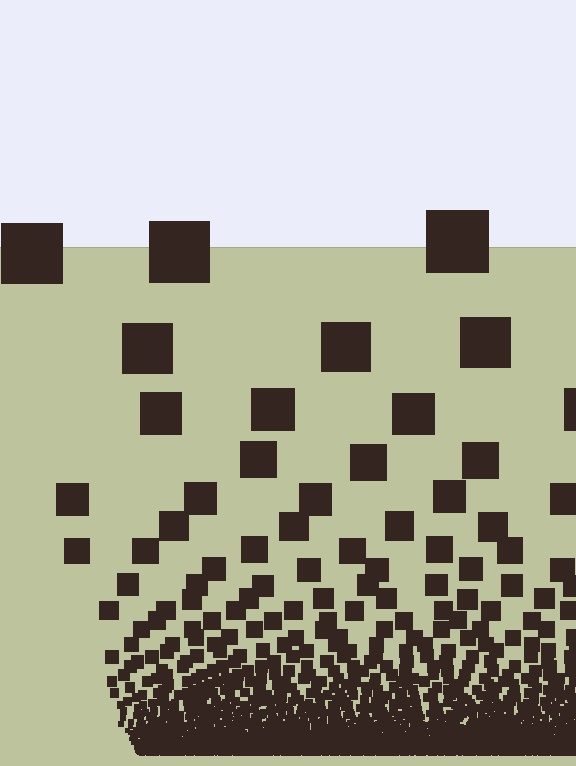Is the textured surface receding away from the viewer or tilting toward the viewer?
The surface appears to tilt toward the viewer. Texture elements get larger and sparser toward the top.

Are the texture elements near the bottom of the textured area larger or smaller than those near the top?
Smaller. The gradient is inverted — elements near the bottom are smaller and denser.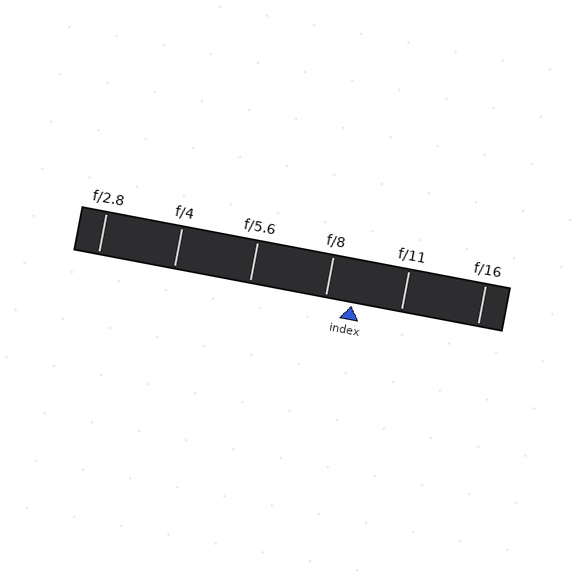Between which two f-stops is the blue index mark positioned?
The index mark is between f/8 and f/11.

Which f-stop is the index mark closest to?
The index mark is closest to f/8.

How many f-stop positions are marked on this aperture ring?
There are 6 f-stop positions marked.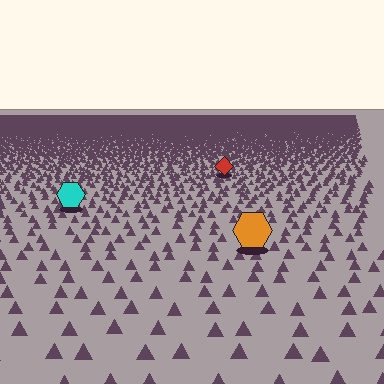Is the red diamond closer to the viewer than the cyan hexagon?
No. The cyan hexagon is closer — you can tell from the texture gradient: the ground texture is coarser near it.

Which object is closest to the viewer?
The orange hexagon is closest. The texture marks near it are larger and more spread out.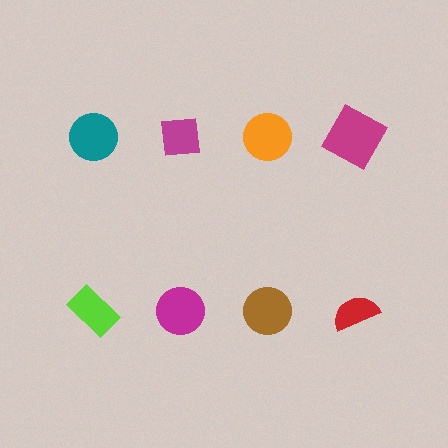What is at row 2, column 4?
A red semicircle.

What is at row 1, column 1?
A teal circle.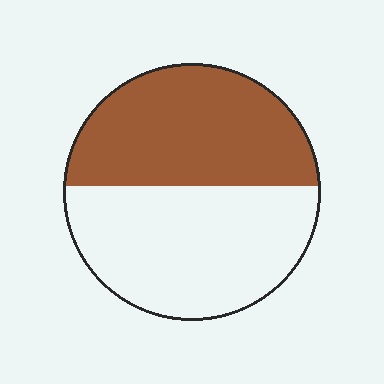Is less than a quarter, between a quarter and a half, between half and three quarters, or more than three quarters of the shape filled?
Between a quarter and a half.